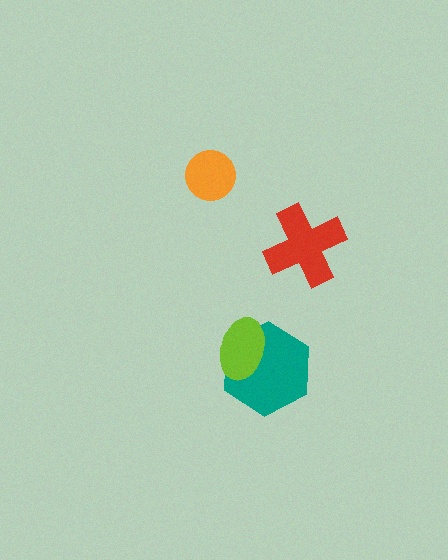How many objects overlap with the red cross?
0 objects overlap with the red cross.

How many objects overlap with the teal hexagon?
1 object overlaps with the teal hexagon.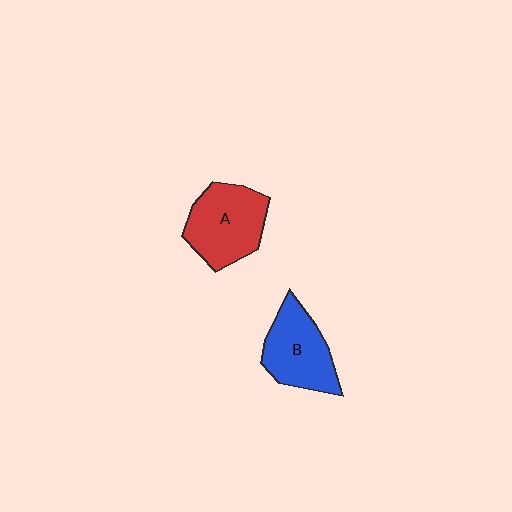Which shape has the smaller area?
Shape B (blue).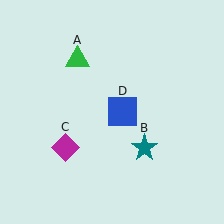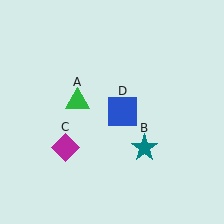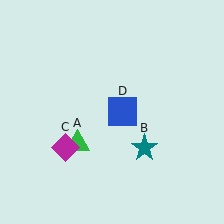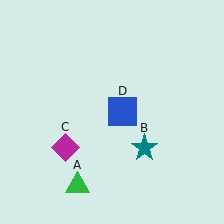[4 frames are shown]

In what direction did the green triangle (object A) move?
The green triangle (object A) moved down.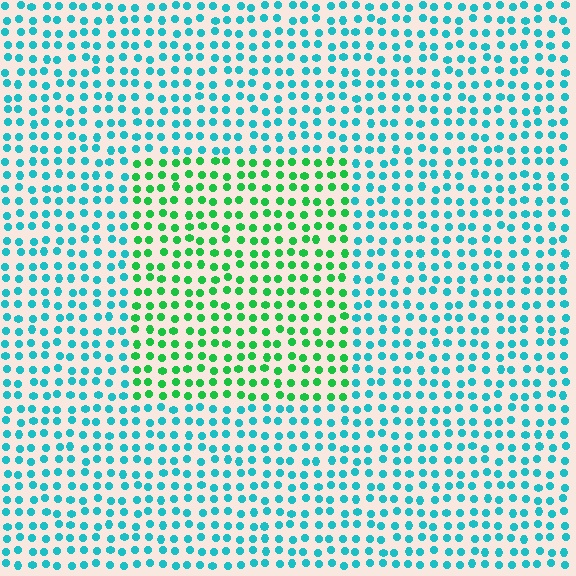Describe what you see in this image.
The image is filled with small cyan elements in a uniform arrangement. A rectangle-shaped region is visible where the elements are tinted to a slightly different hue, forming a subtle color boundary.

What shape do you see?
I see a rectangle.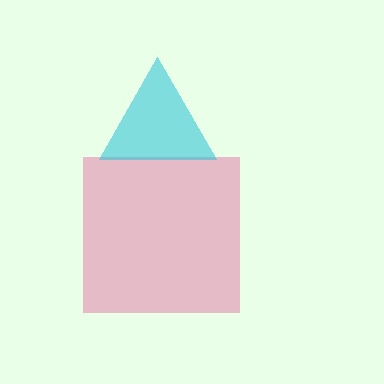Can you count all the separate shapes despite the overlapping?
Yes, there are 2 separate shapes.